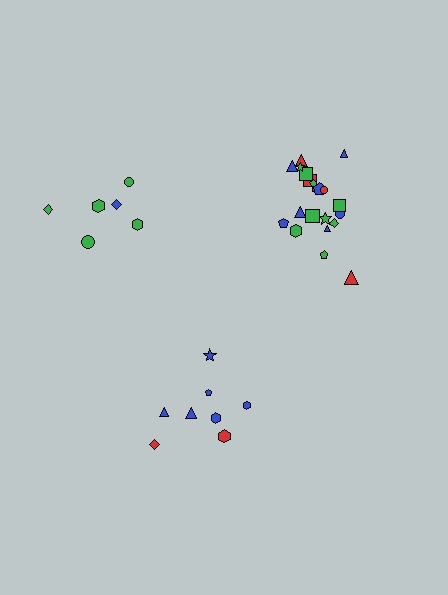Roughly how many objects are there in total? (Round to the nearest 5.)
Roughly 35 objects in total.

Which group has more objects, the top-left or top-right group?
The top-right group.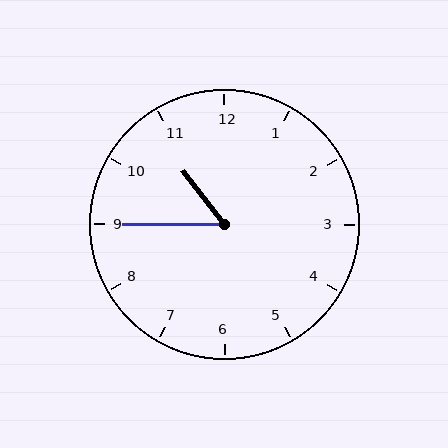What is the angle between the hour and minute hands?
Approximately 52 degrees.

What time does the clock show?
10:45.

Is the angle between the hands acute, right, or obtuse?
It is acute.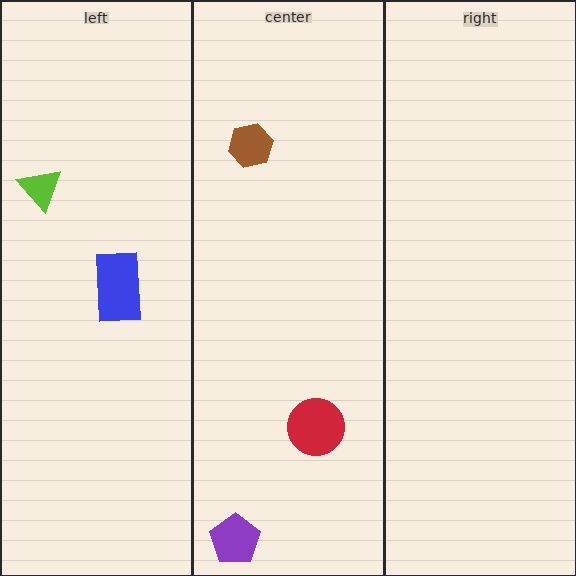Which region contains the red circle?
The center region.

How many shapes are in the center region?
3.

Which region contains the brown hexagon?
The center region.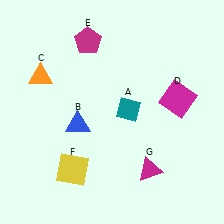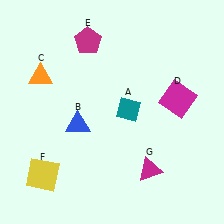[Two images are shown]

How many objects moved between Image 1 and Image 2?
1 object moved between the two images.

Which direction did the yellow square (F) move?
The yellow square (F) moved left.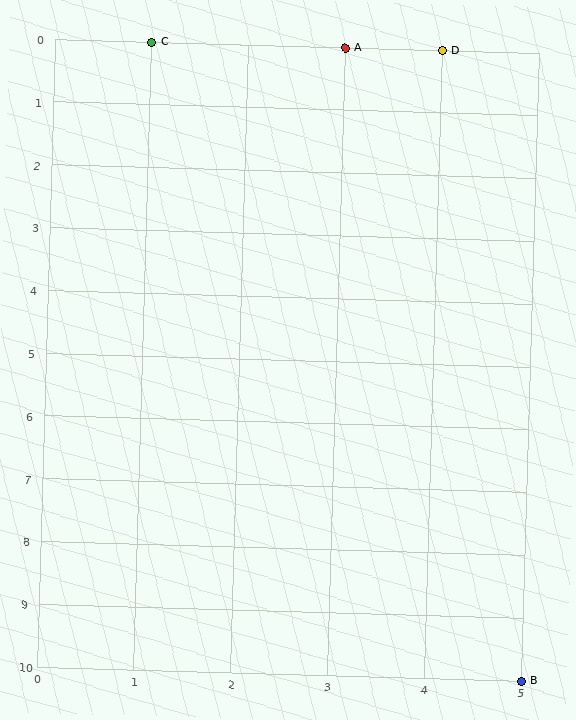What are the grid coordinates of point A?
Point A is at grid coordinates (3, 0).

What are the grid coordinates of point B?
Point B is at grid coordinates (5, 10).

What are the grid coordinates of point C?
Point C is at grid coordinates (1, 0).